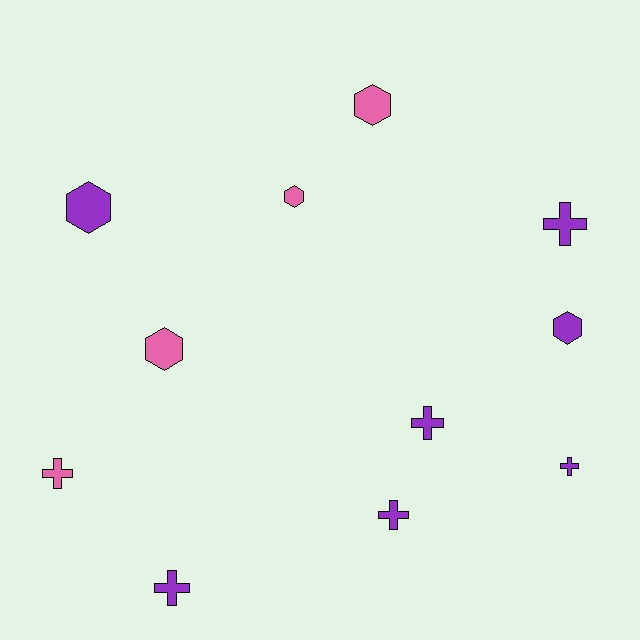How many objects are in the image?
There are 11 objects.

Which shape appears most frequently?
Cross, with 6 objects.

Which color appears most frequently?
Purple, with 7 objects.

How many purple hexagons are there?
There are 2 purple hexagons.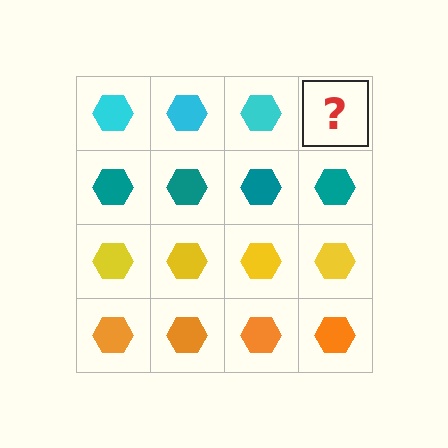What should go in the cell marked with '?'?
The missing cell should contain a cyan hexagon.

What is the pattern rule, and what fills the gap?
The rule is that each row has a consistent color. The gap should be filled with a cyan hexagon.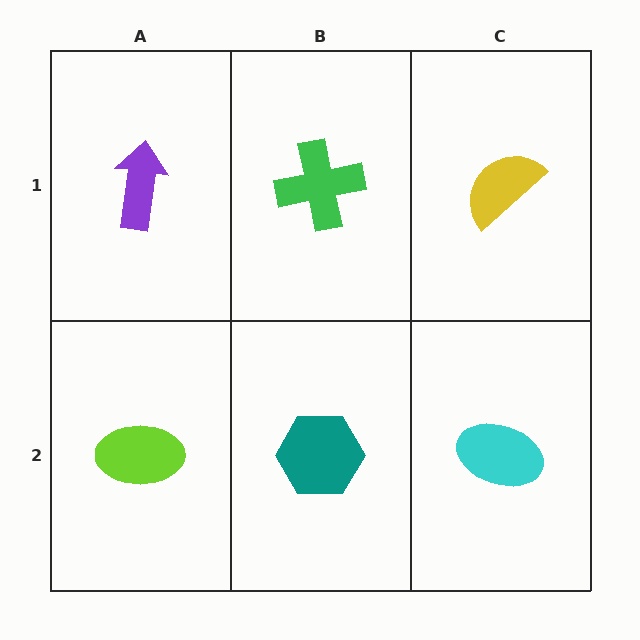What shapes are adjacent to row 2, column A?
A purple arrow (row 1, column A), a teal hexagon (row 2, column B).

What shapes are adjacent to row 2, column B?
A green cross (row 1, column B), a lime ellipse (row 2, column A), a cyan ellipse (row 2, column C).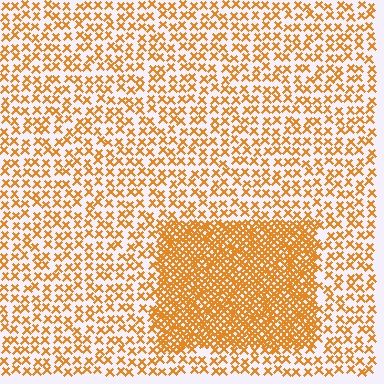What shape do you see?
I see a rectangle.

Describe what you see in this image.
The image contains small orange elements arranged at two different densities. A rectangle-shaped region is visible where the elements are more densely packed than the surrounding area.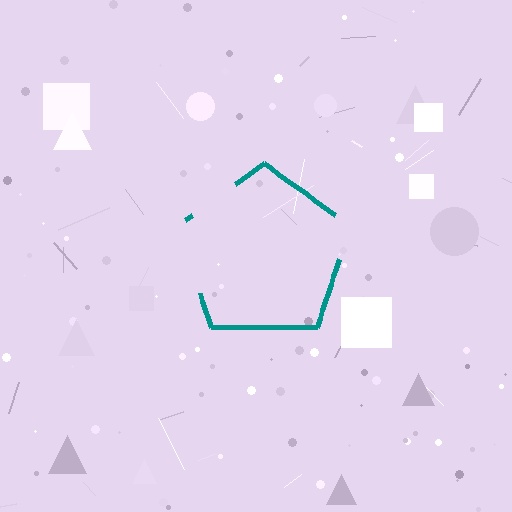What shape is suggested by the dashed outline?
The dashed outline suggests a pentagon.